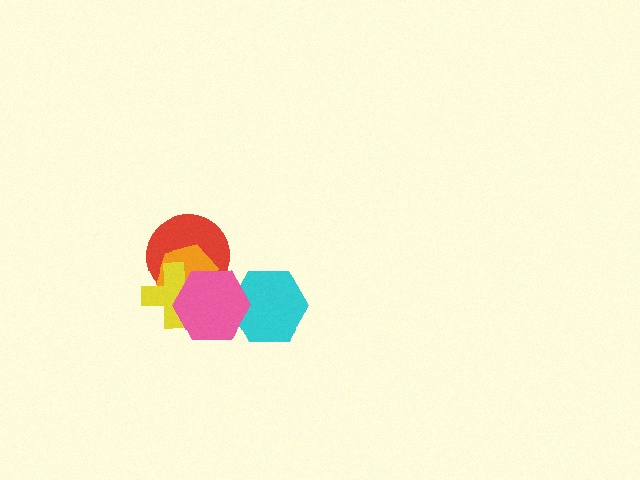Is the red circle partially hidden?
Yes, it is partially covered by another shape.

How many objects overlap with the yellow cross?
3 objects overlap with the yellow cross.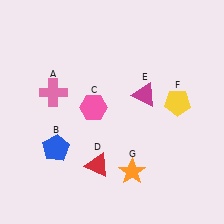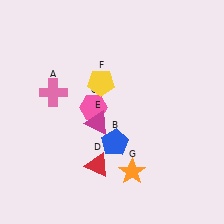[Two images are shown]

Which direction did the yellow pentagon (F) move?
The yellow pentagon (F) moved left.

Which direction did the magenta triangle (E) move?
The magenta triangle (E) moved left.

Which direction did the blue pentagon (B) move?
The blue pentagon (B) moved right.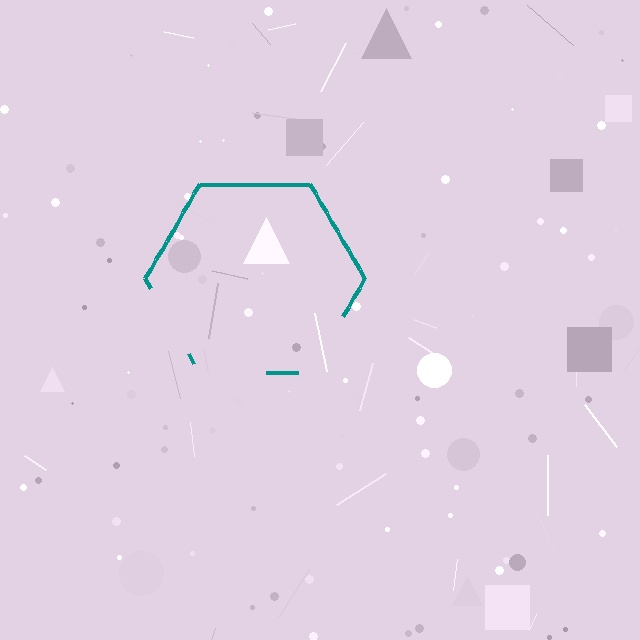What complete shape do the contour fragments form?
The contour fragments form a hexagon.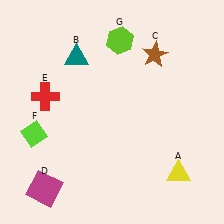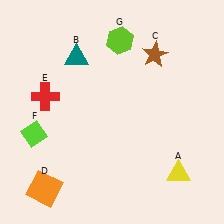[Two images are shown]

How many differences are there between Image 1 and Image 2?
There is 1 difference between the two images.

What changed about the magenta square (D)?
In Image 1, D is magenta. In Image 2, it changed to orange.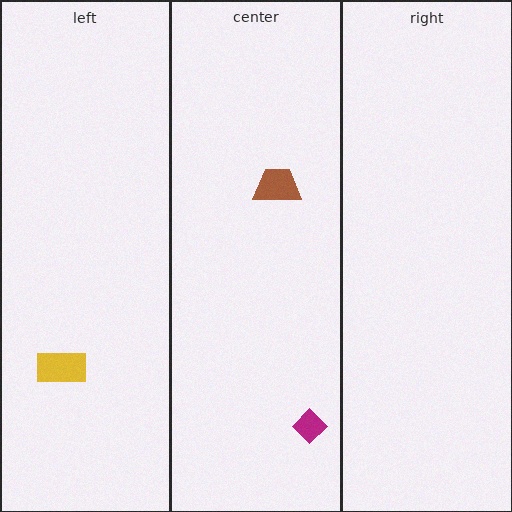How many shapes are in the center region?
2.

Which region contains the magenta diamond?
The center region.